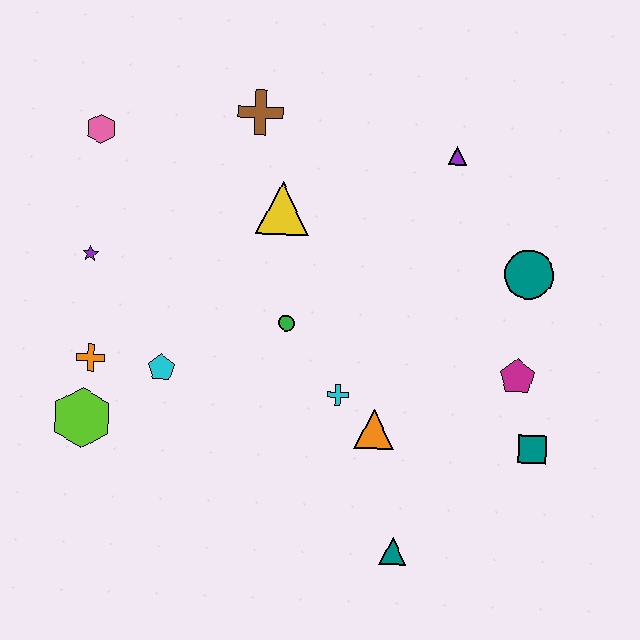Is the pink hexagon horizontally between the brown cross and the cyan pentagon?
No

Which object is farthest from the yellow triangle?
The teal triangle is farthest from the yellow triangle.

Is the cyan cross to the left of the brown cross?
No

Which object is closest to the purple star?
The orange cross is closest to the purple star.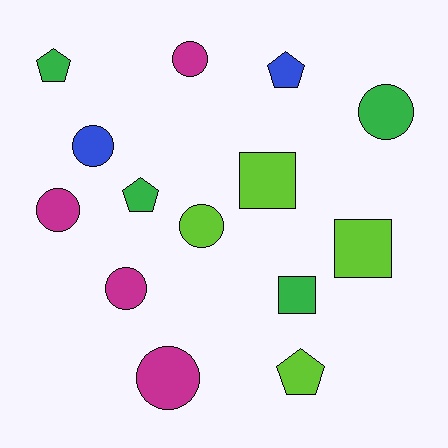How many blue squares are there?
There are no blue squares.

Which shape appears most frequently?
Circle, with 7 objects.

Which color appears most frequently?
Magenta, with 4 objects.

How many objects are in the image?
There are 14 objects.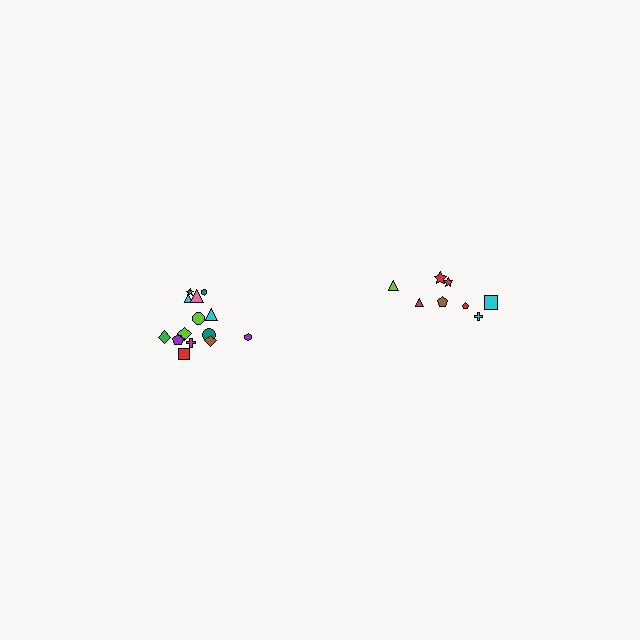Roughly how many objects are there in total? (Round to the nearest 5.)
Roughly 25 objects in total.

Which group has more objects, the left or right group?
The left group.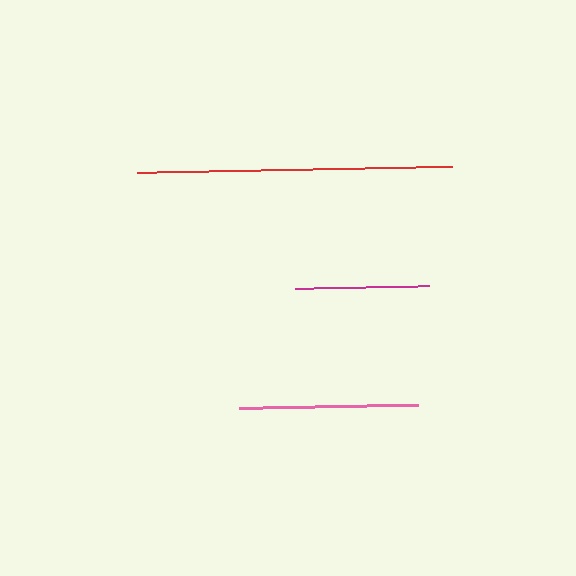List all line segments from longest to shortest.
From longest to shortest: red, pink, magenta.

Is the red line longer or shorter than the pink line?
The red line is longer than the pink line.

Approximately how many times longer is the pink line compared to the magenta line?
The pink line is approximately 1.3 times the length of the magenta line.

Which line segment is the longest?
The red line is the longest at approximately 315 pixels.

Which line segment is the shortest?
The magenta line is the shortest at approximately 134 pixels.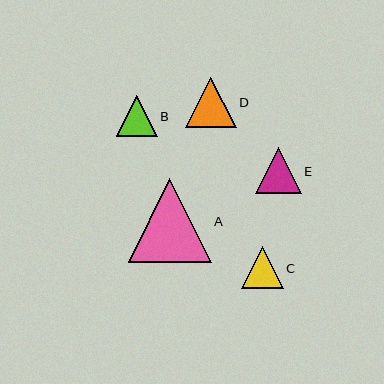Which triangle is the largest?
Triangle A is the largest with a size of approximately 83 pixels.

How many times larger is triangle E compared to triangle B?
Triangle E is approximately 1.1 times the size of triangle B.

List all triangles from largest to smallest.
From largest to smallest: A, D, E, C, B.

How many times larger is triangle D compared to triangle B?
Triangle D is approximately 1.2 times the size of triangle B.